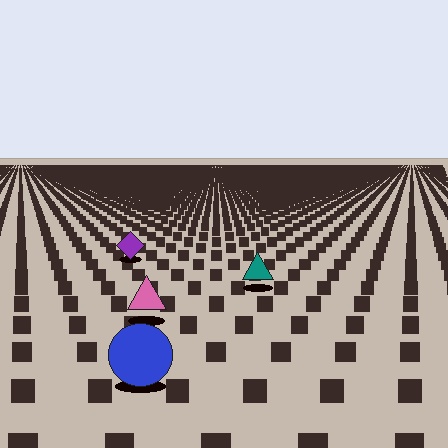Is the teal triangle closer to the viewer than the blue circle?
No. The blue circle is closer — you can tell from the texture gradient: the ground texture is coarser near it.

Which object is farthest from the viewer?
The purple diamond is farthest from the viewer. It appears smaller and the ground texture around it is denser.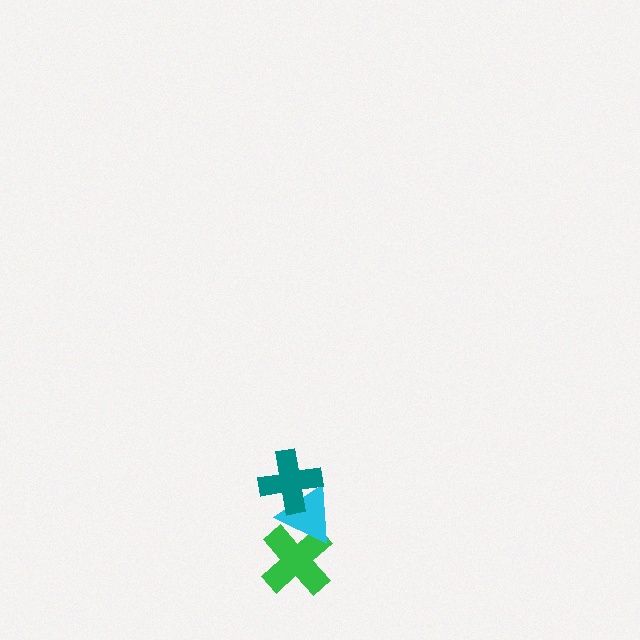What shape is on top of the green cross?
The cyan triangle is on top of the green cross.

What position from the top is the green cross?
The green cross is 3rd from the top.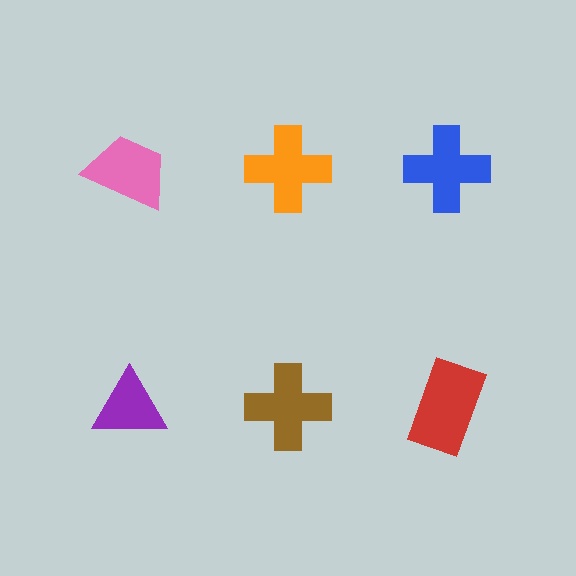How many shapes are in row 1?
3 shapes.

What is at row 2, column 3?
A red rectangle.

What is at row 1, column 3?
A blue cross.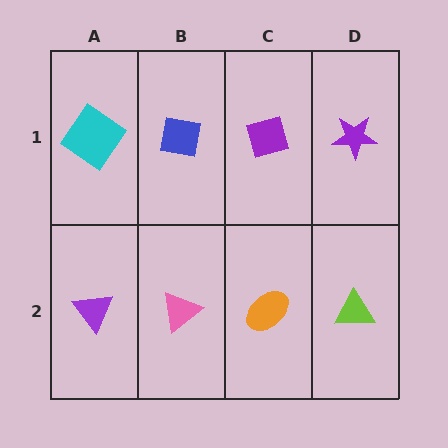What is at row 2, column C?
An orange ellipse.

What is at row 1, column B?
A blue square.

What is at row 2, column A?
A purple triangle.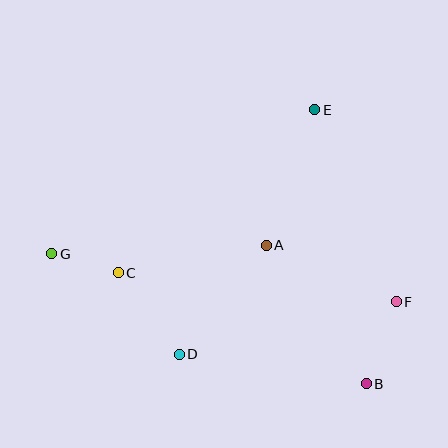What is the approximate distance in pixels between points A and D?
The distance between A and D is approximately 139 pixels.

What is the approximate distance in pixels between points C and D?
The distance between C and D is approximately 102 pixels.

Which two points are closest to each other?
Points C and G are closest to each other.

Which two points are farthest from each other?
Points F and G are farthest from each other.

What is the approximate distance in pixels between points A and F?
The distance between A and F is approximately 142 pixels.